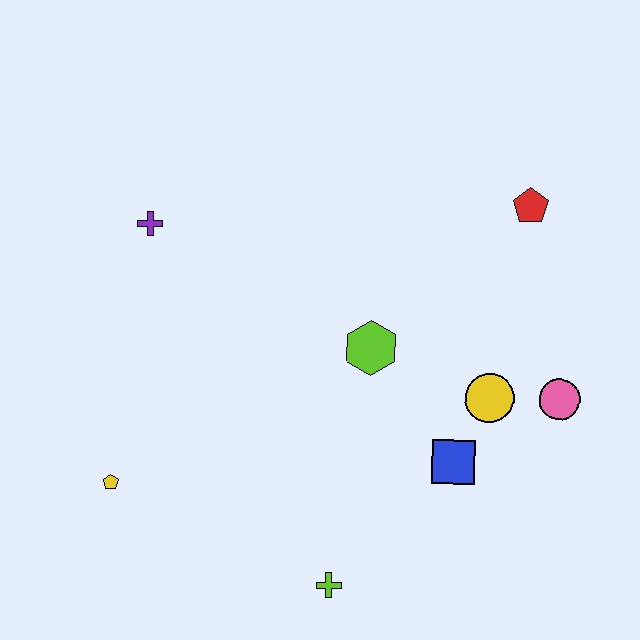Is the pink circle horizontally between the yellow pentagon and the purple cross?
No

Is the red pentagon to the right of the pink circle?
No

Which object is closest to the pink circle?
The yellow circle is closest to the pink circle.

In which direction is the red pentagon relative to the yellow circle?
The red pentagon is above the yellow circle.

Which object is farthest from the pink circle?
The yellow pentagon is farthest from the pink circle.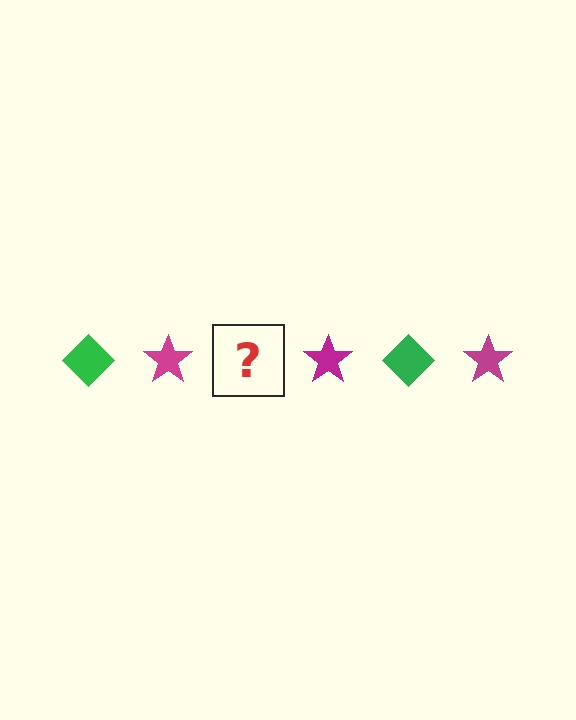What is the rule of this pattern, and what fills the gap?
The rule is that the pattern alternates between green diamond and magenta star. The gap should be filled with a green diamond.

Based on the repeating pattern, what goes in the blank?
The blank should be a green diamond.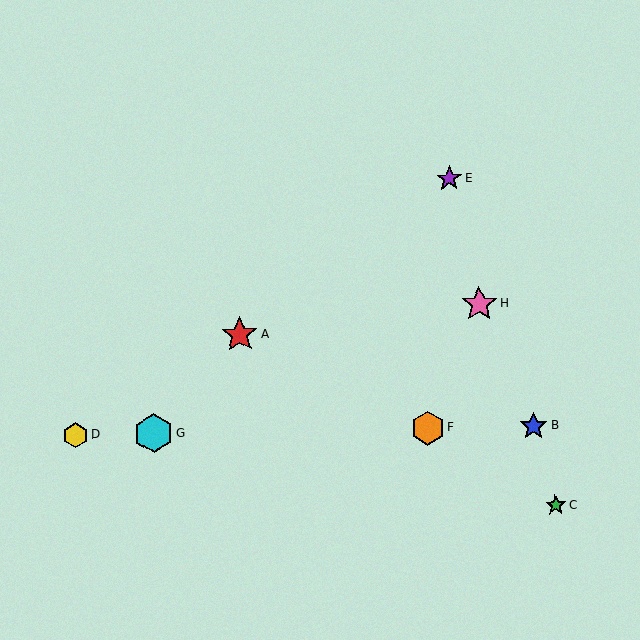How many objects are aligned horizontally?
4 objects (B, D, F, G) are aligned horizontally.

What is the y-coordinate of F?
Object F is at y≈428.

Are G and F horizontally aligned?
Yes, both are at y≈434.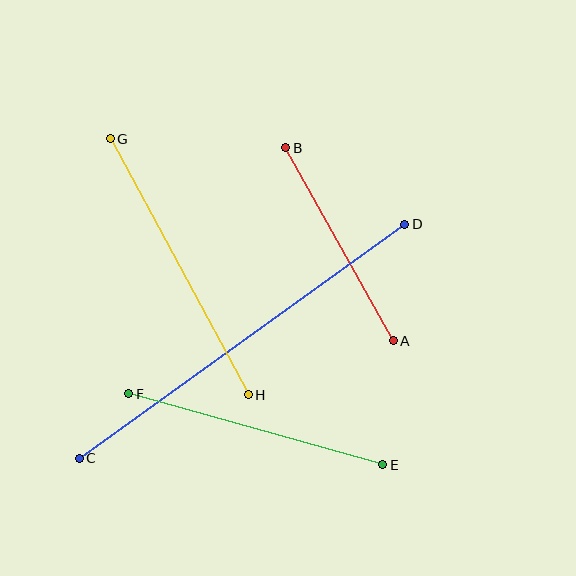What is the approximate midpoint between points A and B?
The midpoint is at approximately (339, 244) pixels.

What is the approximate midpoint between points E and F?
The midpoint is at approximately (256, 429) pixels.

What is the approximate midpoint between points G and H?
The midpoint is at approximately (179, 267) pixels.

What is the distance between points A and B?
The distance is approximately 221 pixels.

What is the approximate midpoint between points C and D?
The midpoint is at approximately (242, 341) pixels.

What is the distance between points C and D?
The distance is approximately 401 pixels.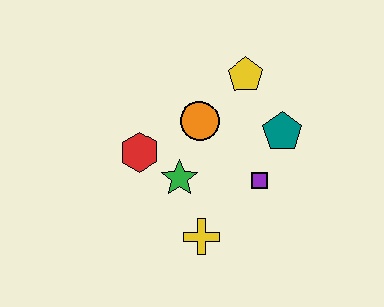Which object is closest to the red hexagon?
The green star is closest to the red hexagon.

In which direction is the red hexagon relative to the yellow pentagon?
The red hexagon is to the left of the yellow pentagon.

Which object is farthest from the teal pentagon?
The red hexagon is farthest from the teal pentagon.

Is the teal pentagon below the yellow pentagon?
Yes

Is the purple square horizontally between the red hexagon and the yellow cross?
No